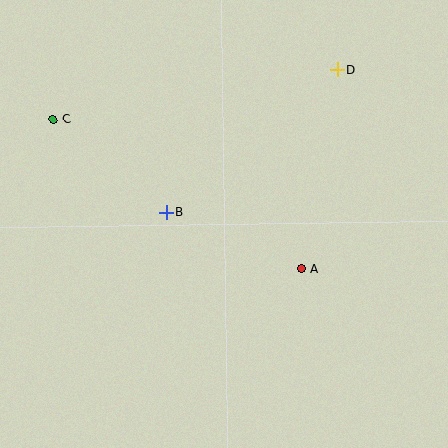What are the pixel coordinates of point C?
Point C is at (53, 120).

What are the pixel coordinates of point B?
Point B is at (166, 212).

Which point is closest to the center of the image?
Point B at (166, 212) is closest to the center.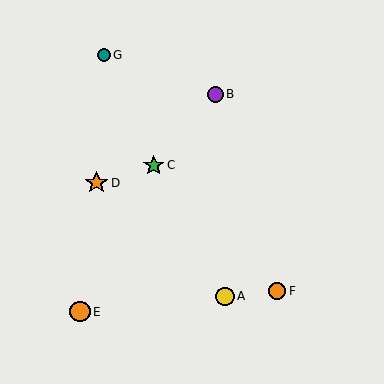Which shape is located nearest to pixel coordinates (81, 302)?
The orange circle (labeled E) at (80, 312) is nearest to that location.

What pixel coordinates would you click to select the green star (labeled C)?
Click at (154, 165) to select the green star C.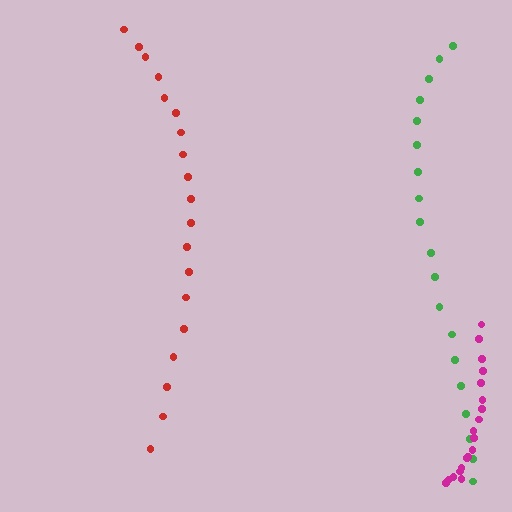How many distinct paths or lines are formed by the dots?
There are 3 distinct paths.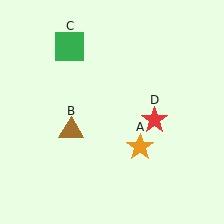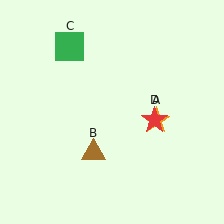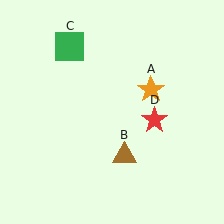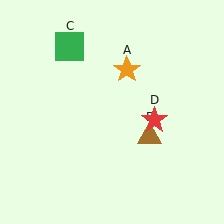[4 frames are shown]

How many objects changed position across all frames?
2 objects changed position: orange star (object A), brown triangle (object B).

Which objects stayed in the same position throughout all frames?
Green square (object C) and red star (object D) remained stationary.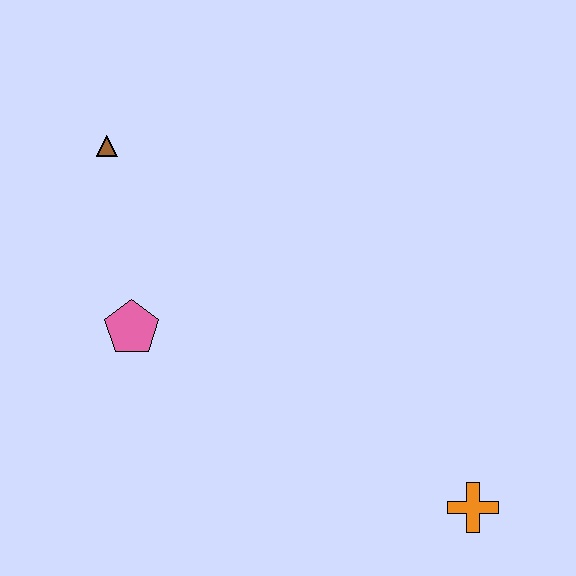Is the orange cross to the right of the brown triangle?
Yes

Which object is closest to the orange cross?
The pink pentagon is closest to the orange cross.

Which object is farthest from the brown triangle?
The orange cross is farthest from the brown triangle.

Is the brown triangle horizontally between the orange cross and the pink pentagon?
No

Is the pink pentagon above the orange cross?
Yes